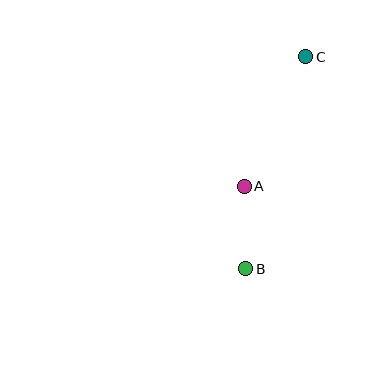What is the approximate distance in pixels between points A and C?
The distance between A and C is approximately 144 pixels.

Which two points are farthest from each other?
Points B and C are farthest from each other.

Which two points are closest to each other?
Points A and B are closest to each other.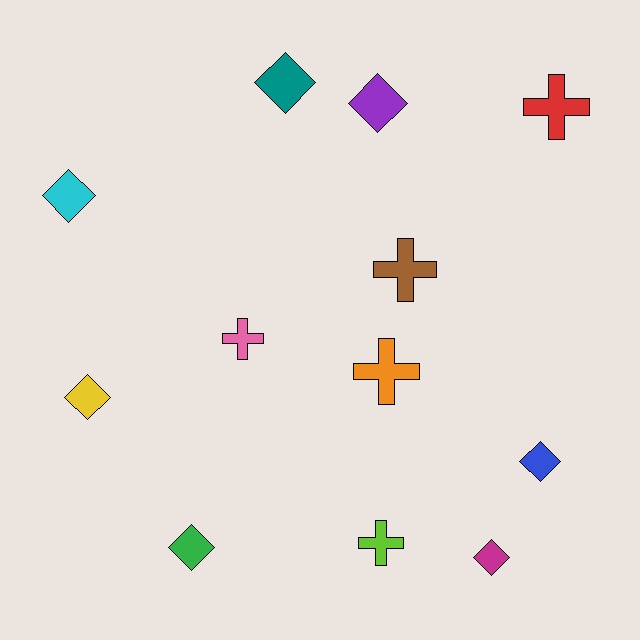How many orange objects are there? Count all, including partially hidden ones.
There is 1 orange object.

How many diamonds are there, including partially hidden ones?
There are 7 diamonds.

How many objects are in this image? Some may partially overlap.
There are 12 objects.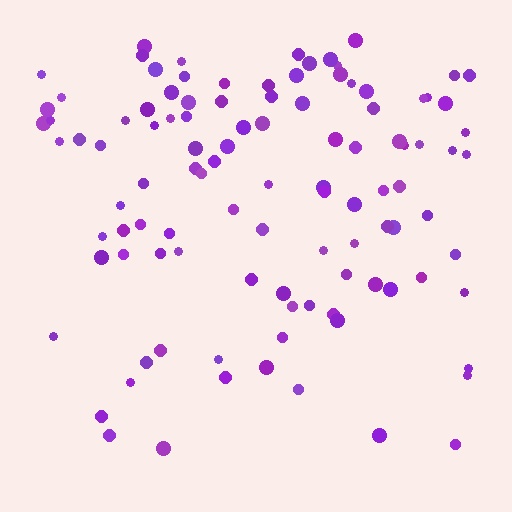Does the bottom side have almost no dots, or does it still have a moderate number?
Still a moderate number, just noticeably fewer than the top.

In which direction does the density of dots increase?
From bottom to top, with the top side densest.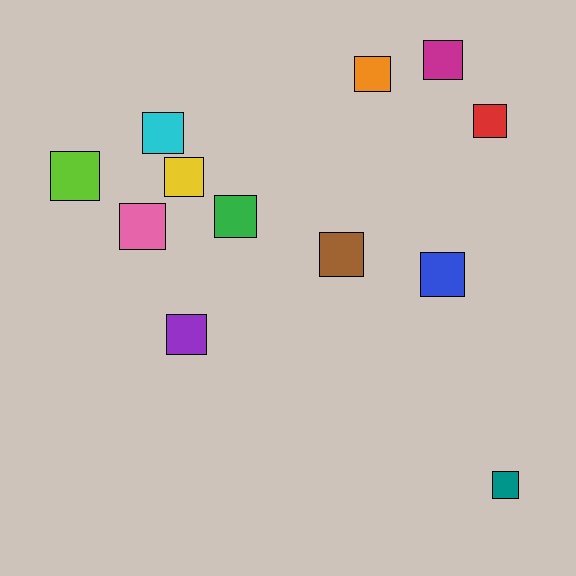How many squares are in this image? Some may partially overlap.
There are 12 squares.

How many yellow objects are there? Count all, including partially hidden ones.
There is 1 yellow object.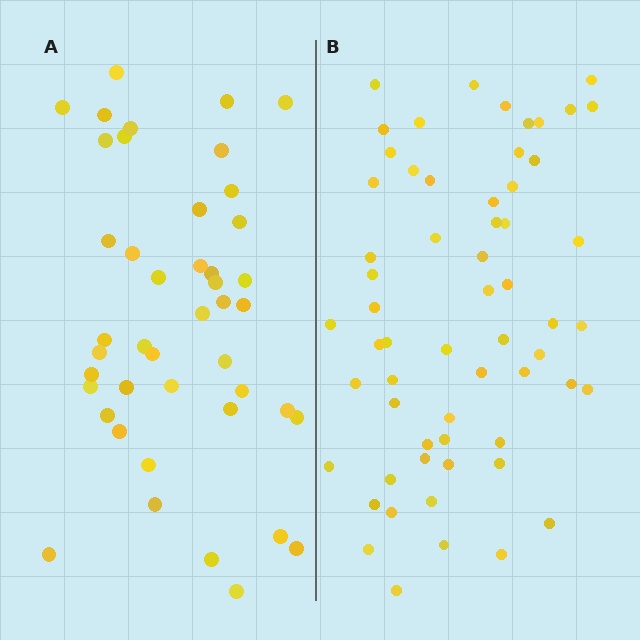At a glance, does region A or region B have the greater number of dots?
Region B (the right region) has more dots.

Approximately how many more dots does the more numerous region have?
Region B has approximately 15 more dots than region A.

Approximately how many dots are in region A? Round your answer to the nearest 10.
About 40 dots. (The exact count is 44, which rounds to 40.)